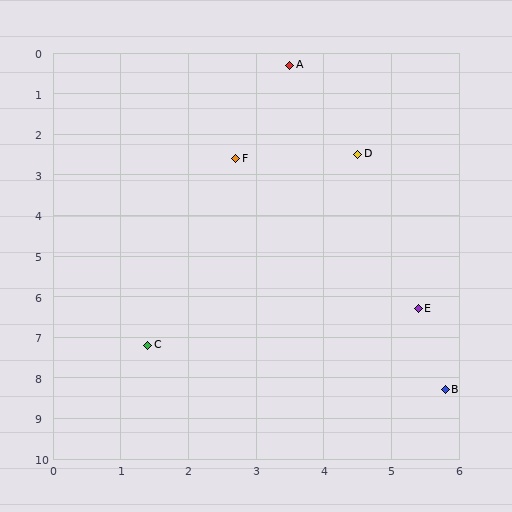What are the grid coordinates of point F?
Point F is at approximately (2.7, 2.6).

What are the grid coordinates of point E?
Point E is at approximately (5.4, 6.3).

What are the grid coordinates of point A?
Point A is at approximately (3.5, 0.3).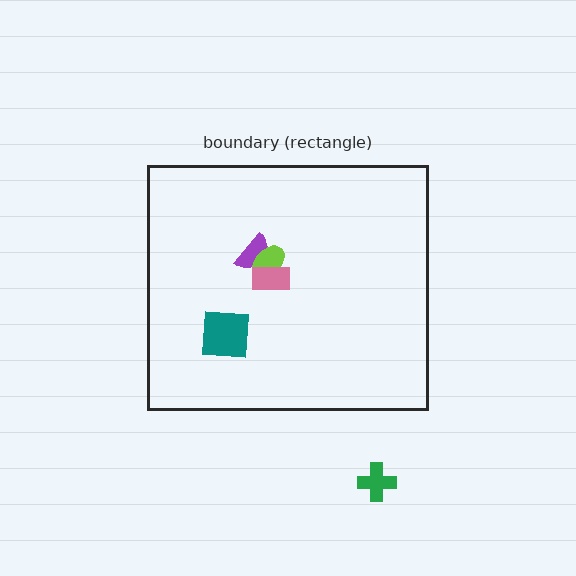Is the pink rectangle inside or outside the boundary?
Inside.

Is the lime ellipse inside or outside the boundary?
Inside.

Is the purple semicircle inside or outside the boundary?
Inside.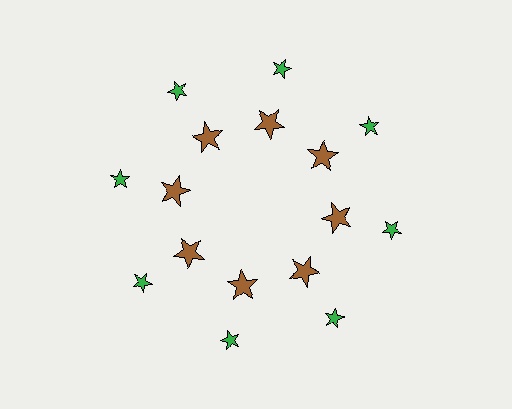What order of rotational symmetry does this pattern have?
This pattern has 8-fold rotational symmetry.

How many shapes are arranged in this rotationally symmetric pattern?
There are 16 shapes, arranged in 8 groups of 2.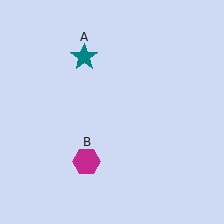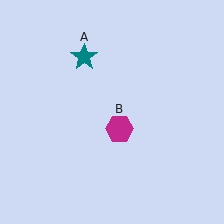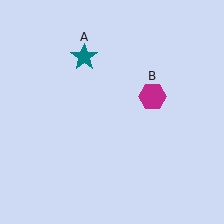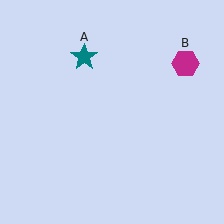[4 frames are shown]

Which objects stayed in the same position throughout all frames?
Teal star (object A) remained stationary.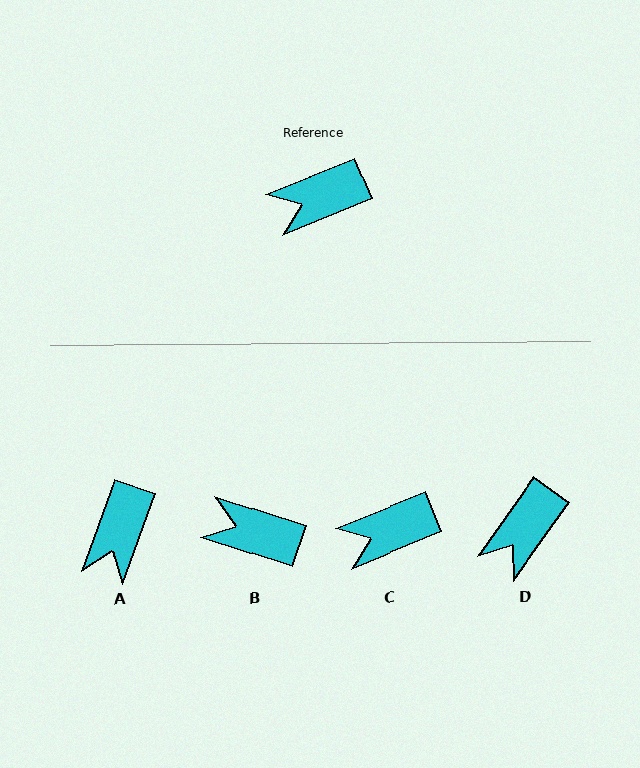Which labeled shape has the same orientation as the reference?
C.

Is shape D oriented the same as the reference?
No, it is off by about 32 degrees.